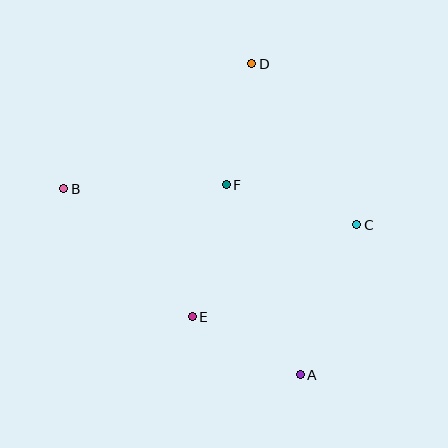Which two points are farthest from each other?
Points A and D are farthest from each other.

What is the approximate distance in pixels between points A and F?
The distance between A and F is approximately 204 pixels.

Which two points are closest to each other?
Points A and E are closest to each other.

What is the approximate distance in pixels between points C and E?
The distance between C and E is approximately 189 pixels.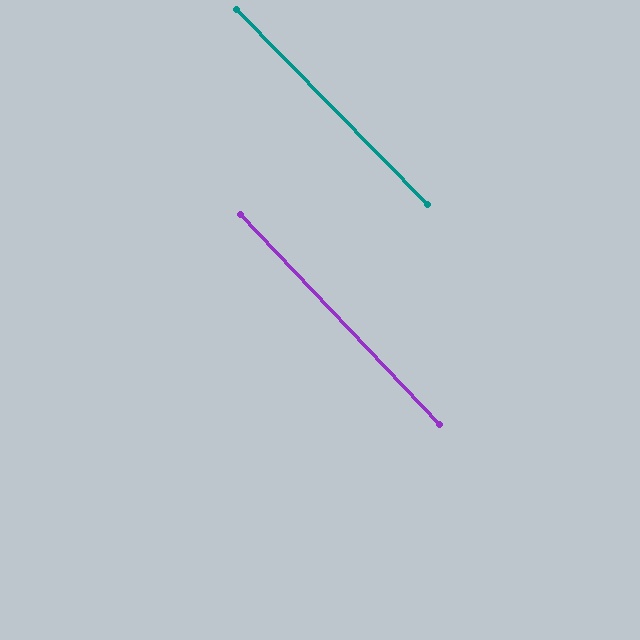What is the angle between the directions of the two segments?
Approximately 1 degree.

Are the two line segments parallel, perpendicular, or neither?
Parallel — their directions differ by only 1.1°.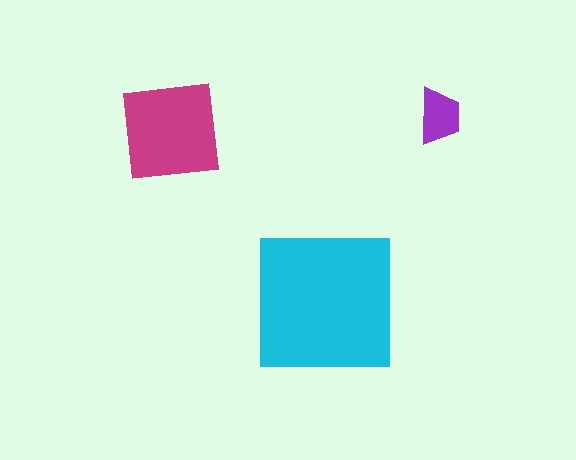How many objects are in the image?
There are 3 objects in the image.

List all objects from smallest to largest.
The purple trapezoid, the magenta square, the cyan square.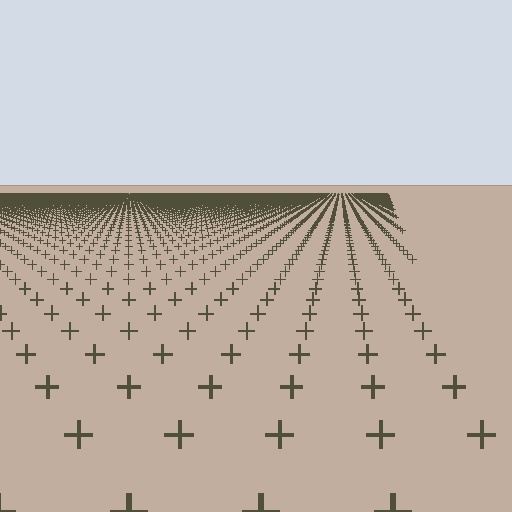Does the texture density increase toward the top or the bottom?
Density increases toward the top.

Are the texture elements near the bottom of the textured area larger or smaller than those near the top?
Larger. Near the bottom, elements are closer to the viewer and appear at a bigger on-screen size.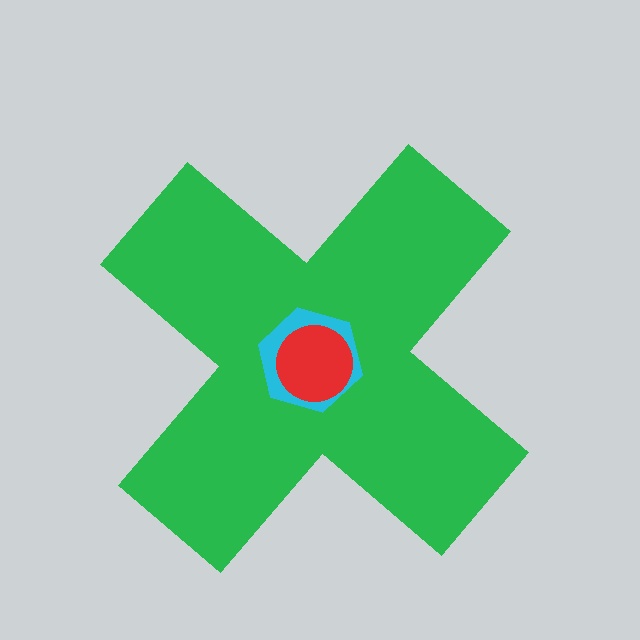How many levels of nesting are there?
3.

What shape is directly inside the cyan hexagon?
The red circle.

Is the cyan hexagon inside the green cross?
Yes.